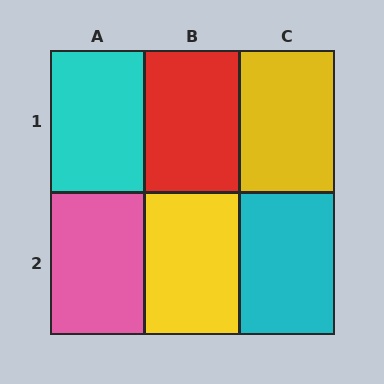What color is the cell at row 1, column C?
Yellow.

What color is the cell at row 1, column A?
Cyan.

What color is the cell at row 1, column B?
Red.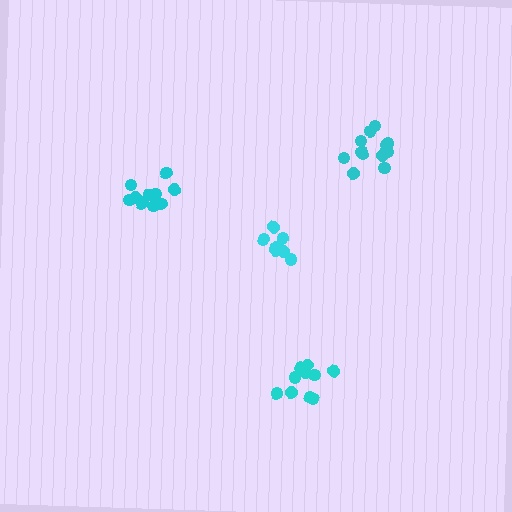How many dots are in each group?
Group 1: 12 dots, Group 2: 7 dots, Group 3: 11 dots, Group 4: 10 dots (40 total).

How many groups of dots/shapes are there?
There are 4 groups.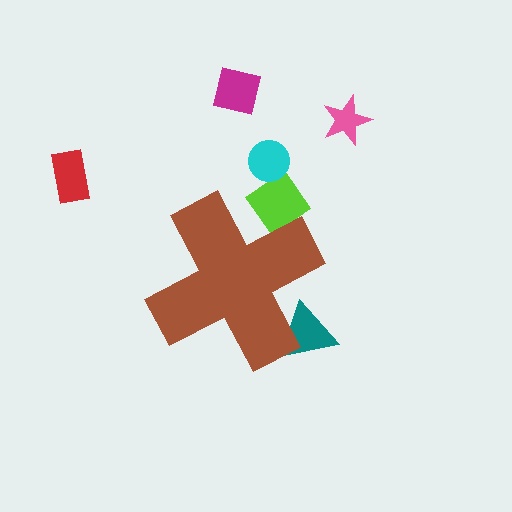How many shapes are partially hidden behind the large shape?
2 shapes are partially hidden.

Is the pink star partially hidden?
No, the pink star is fully visible.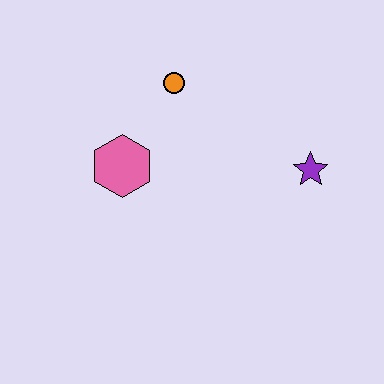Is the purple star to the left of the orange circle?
No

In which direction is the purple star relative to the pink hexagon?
The purple star is to the right of the pink hexagon.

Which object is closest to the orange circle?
The pink hexagon is closest to the orange circle.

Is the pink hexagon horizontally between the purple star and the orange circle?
No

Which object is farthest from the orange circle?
The purple star is farthest from the orange circle.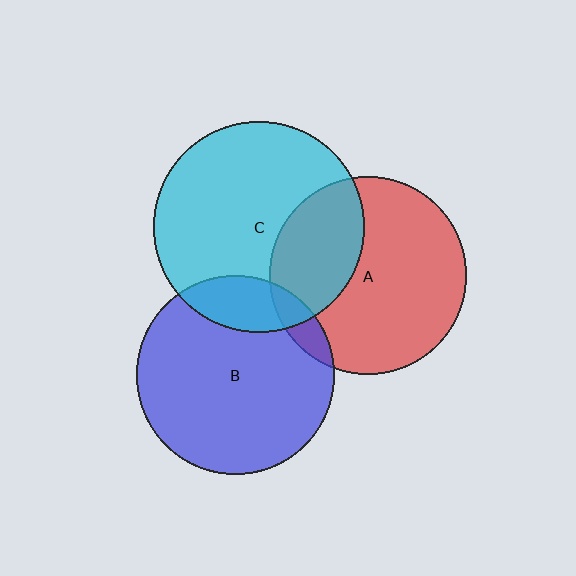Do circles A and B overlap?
Yes.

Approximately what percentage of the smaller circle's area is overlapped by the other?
Approximately 10%.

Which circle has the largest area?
Circle C (cyan).